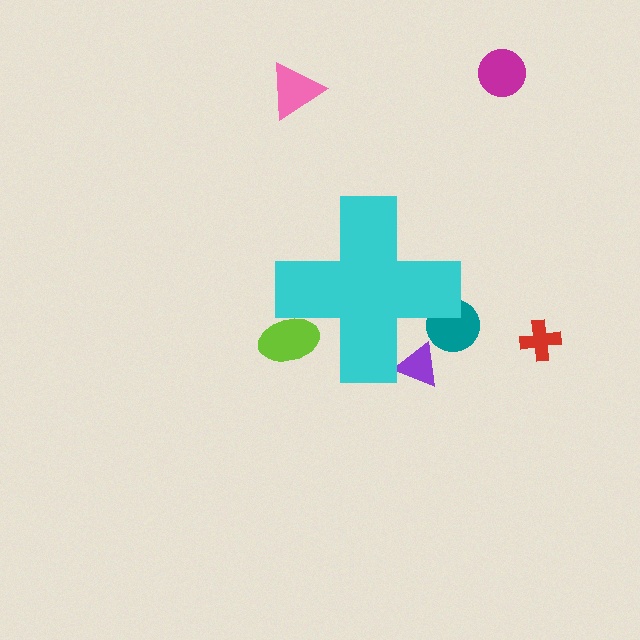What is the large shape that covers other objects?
A cyan cross.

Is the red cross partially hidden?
No, the red cross is fully visible.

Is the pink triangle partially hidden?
No, the pink triangle is fully visible.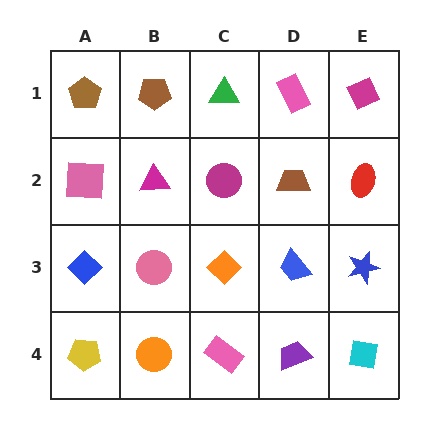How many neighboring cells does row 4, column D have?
3.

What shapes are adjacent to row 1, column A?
A pink square (row 2, column A), a brown pentagon (row 1, column B).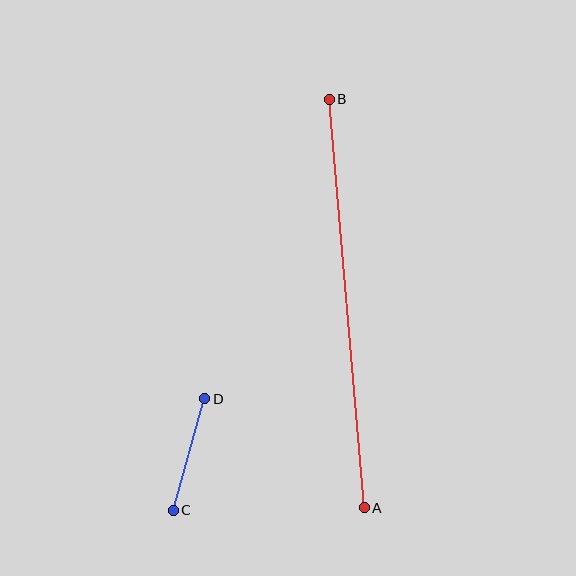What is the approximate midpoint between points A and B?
The midpoint is at approximately (347, 303) pixels.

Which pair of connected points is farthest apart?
Points A and B are farthest apart.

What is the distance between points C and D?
The distance is approximately 116 pixels.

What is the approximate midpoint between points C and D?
The midpoint is at approximately (189, 455) pixels.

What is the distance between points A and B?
The distance is approximately 410 pixels.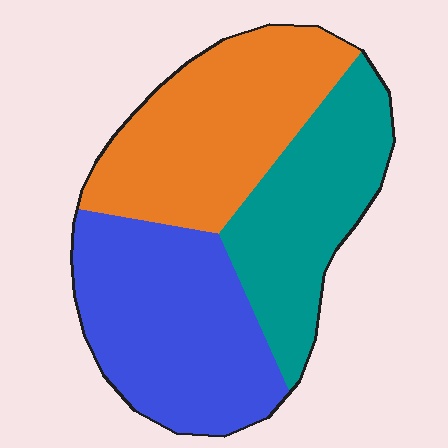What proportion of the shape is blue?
Blue covers roughly 35% of the shape.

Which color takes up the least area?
Teal, at roughly 30%.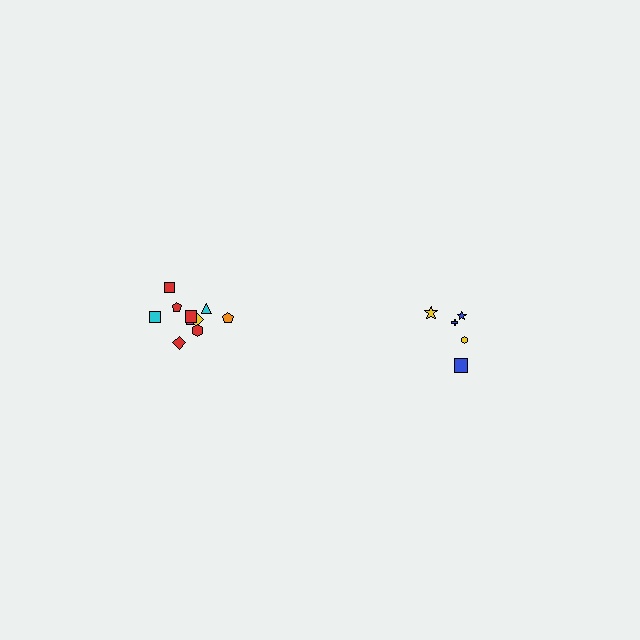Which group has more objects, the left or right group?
The left group.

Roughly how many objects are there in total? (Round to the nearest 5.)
Roughly 15 objects in total.